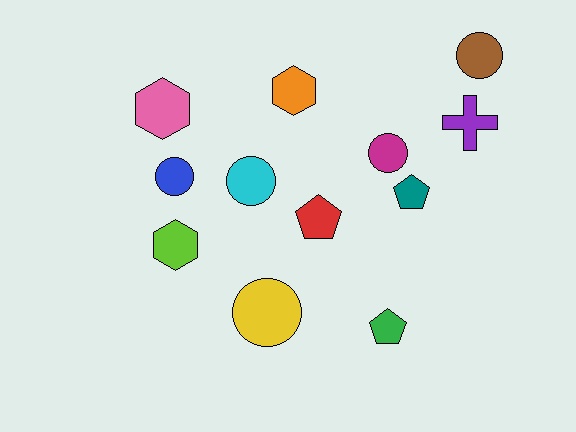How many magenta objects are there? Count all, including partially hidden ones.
There is 1 magenta object.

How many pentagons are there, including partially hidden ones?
There are 3 pentagons.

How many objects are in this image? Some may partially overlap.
There are 12 objects.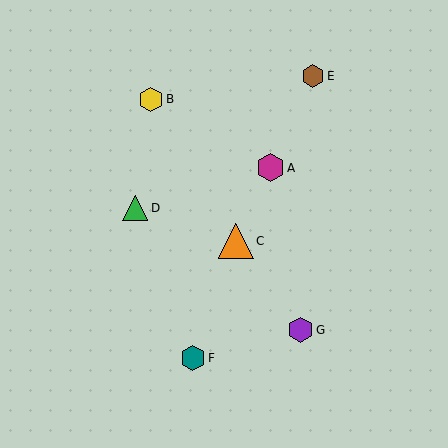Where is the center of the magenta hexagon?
The center of the magenta hexagon is at (270, 168).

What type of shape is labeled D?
Shape D is a green triangle.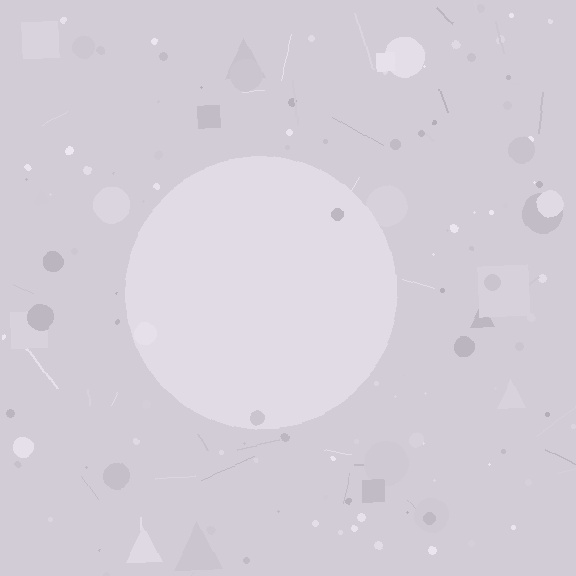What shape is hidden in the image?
A circle is hidden in the image.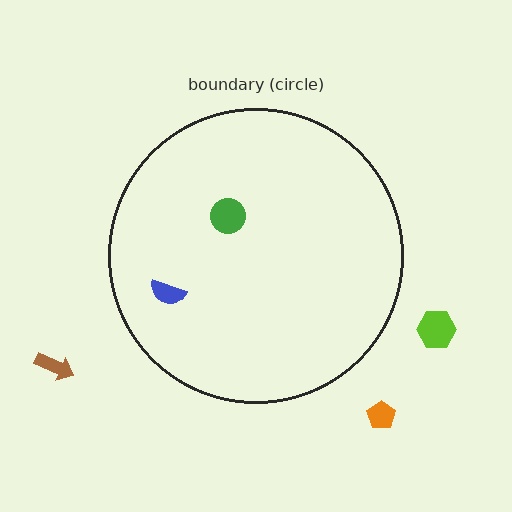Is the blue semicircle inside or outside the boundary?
Inside.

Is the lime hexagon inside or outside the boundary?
Outside.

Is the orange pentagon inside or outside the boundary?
Outside.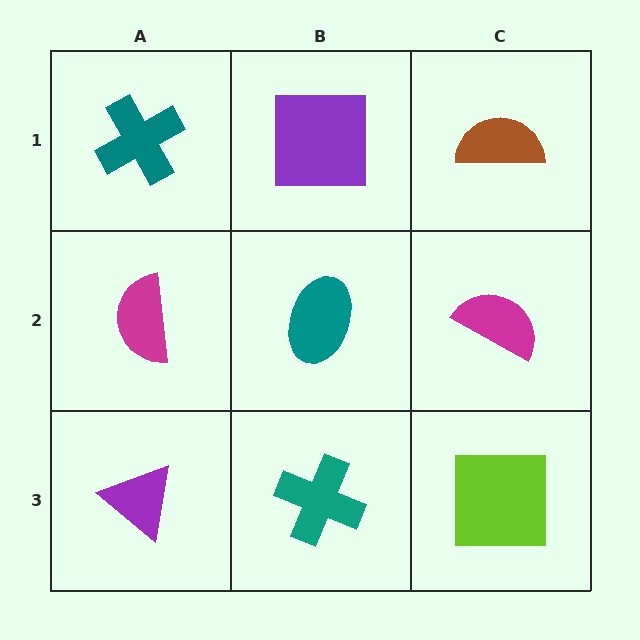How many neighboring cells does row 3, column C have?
2.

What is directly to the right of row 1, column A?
A purple square.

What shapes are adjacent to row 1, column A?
A magenta semicircle (row 2, column A), a purple square (row 1, column B).